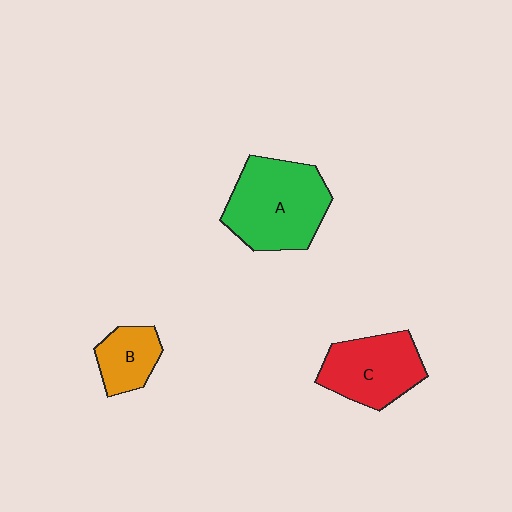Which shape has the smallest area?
Shape B (orange).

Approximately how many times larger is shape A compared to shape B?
Approximately 2.3 times.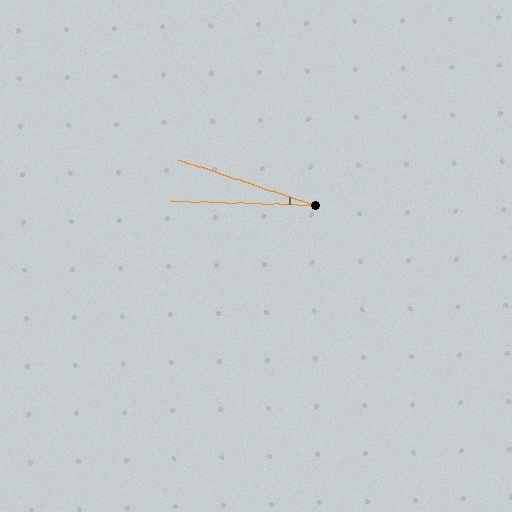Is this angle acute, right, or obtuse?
It is acute.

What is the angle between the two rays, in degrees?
Approximately 17 degrees.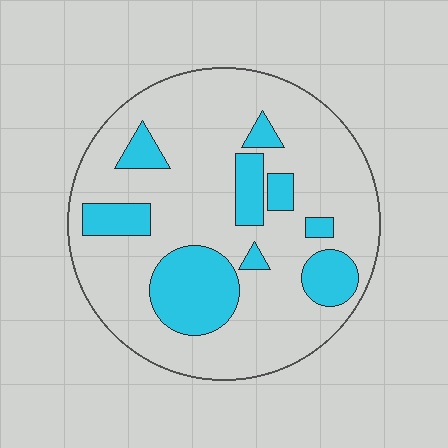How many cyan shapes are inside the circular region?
9.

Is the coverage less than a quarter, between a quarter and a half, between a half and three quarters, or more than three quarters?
Less than a quarter.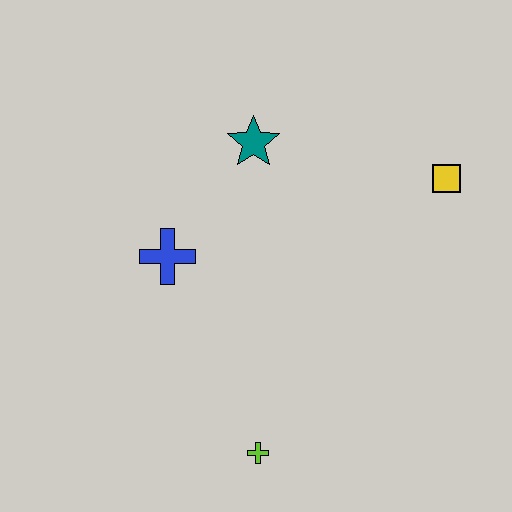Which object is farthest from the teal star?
The lime cross is farthest from the teal star.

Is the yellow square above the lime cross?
Yes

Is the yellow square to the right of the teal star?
Yes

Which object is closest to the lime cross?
The blue cross is closest to the lime cross.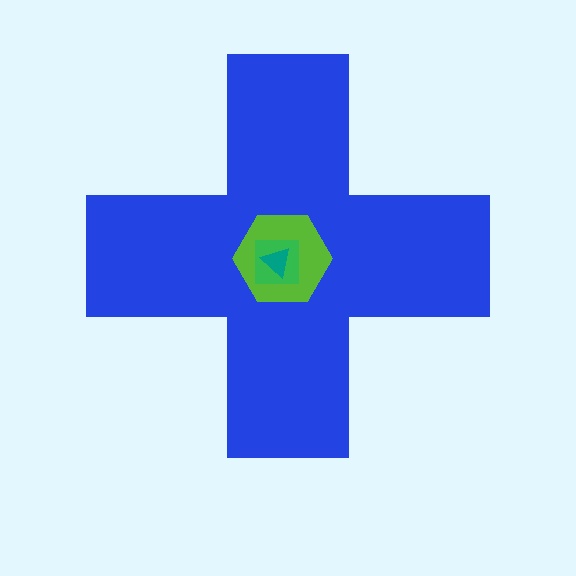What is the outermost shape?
The blue cross.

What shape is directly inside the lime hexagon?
The green square.